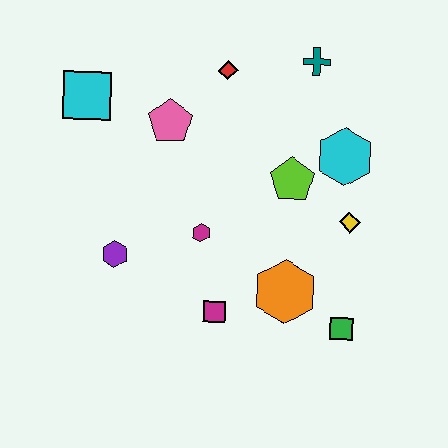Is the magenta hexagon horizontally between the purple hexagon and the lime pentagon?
Yes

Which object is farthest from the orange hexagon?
The cyan square is farthest from the orange hexagon.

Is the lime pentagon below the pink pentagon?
Yes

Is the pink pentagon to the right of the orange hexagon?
No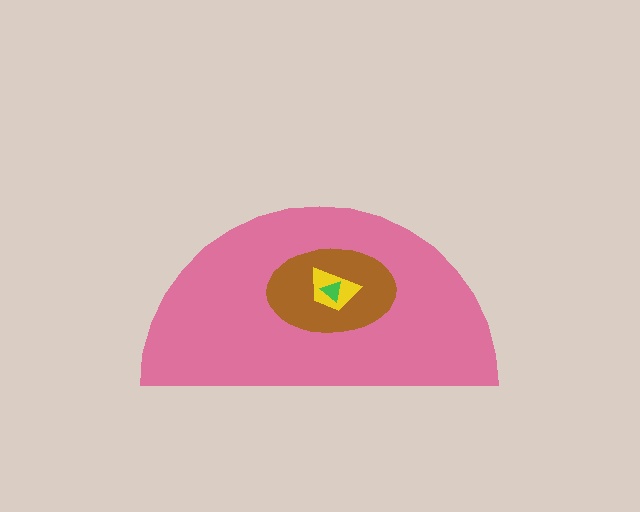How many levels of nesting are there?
4.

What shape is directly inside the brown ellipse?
The yellow trapezoid.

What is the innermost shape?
The green triangle.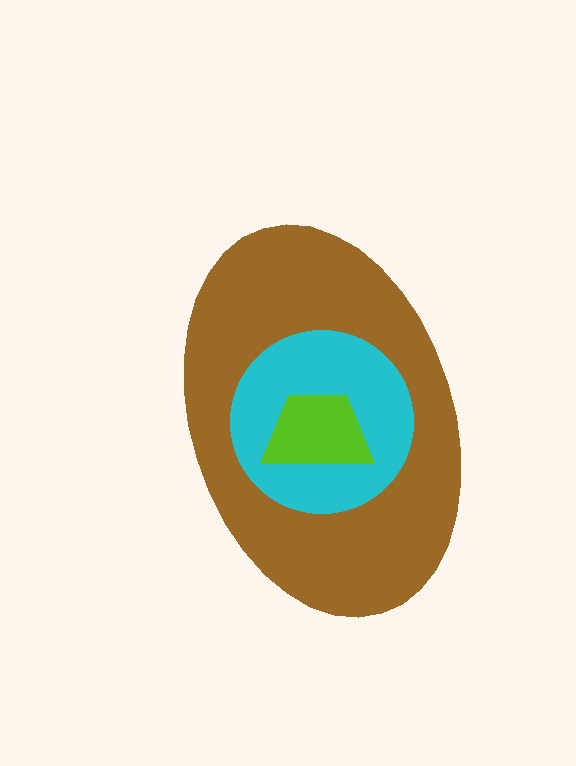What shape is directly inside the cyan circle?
The lime trapezoid.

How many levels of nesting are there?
3.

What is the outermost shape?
The brown ellipse.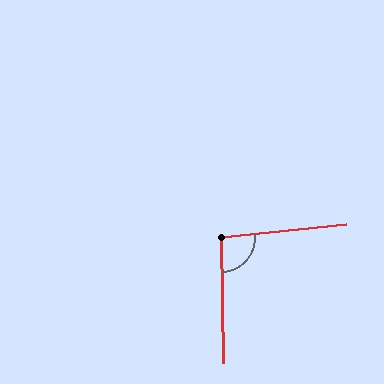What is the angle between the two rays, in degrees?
Approximately 95 degrees.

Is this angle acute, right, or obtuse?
It is approximately a right angle.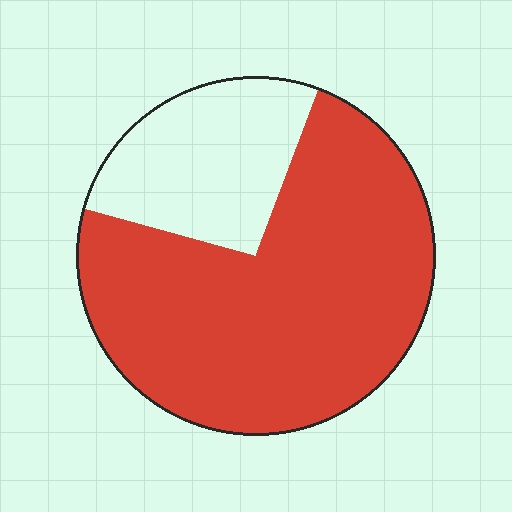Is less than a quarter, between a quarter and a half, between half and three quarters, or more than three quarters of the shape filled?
Between half and three quarters.